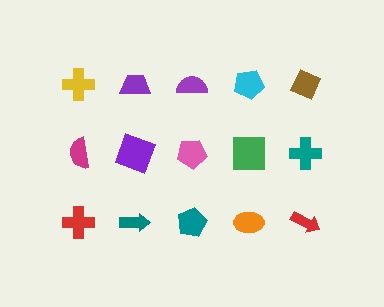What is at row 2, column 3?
A pink pentagon.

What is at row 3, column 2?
A teal arrow.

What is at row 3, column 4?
An orange ellipse.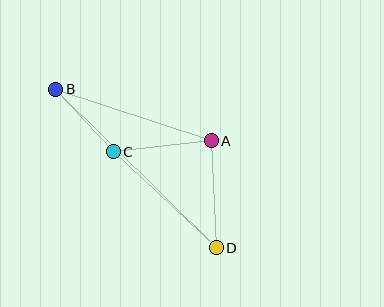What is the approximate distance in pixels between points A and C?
The distance between A and C is approximately 98 pixels.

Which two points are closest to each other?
Points B and C are closest to each other.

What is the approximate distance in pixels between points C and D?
The distance between C and D is approximately 141 pixels.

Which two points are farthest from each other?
Points B and D are farthest from each other.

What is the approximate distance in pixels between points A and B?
The distance between A and B is approximately 164 pixels.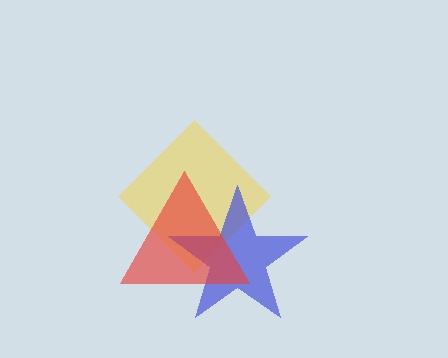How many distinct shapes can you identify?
There are 3 distinct shapes: a yellow diamond, a blue star, a red triangle.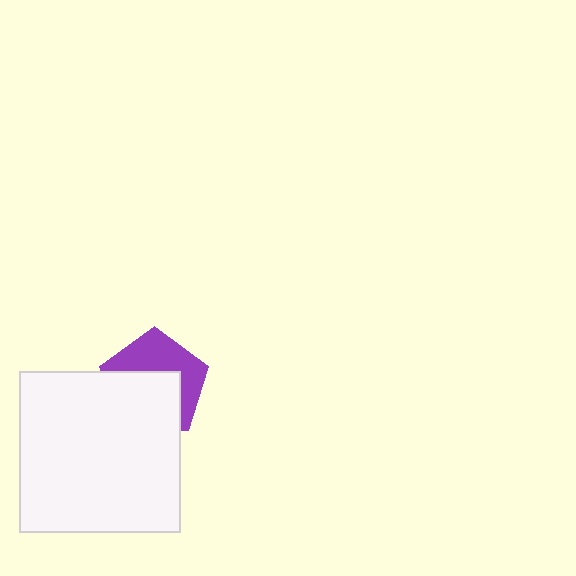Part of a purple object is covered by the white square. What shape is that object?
It is a pentagon.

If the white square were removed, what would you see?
You would see the complete purple pentagon.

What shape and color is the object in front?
The object in front is a white square.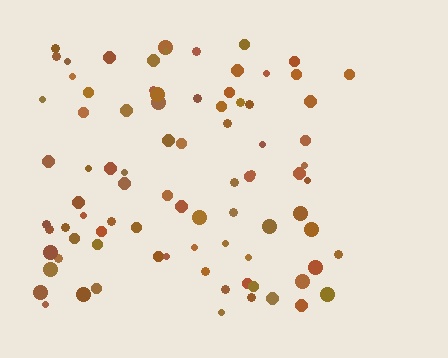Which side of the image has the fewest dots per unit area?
The right.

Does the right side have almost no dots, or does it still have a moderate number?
Still a moderate number, just noticeably fewer than the left.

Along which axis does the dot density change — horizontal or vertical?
Horizontal.